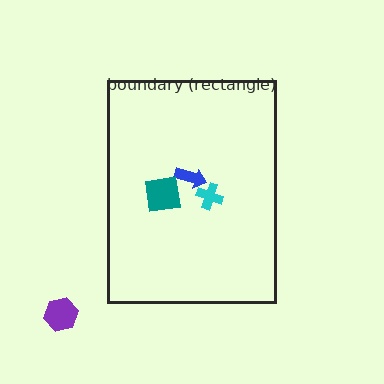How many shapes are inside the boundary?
3 inside, 1 outside.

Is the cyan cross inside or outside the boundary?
Inside.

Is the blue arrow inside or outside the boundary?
Inside.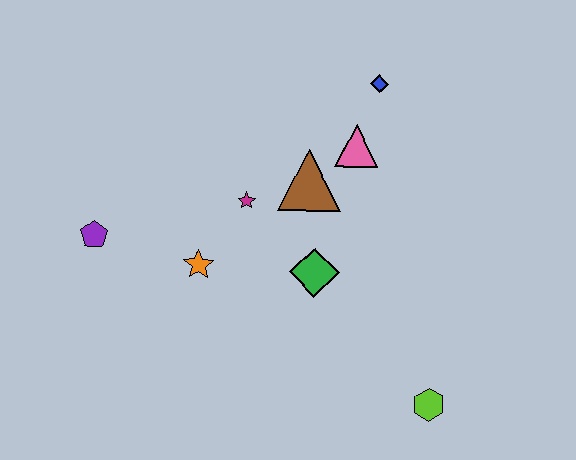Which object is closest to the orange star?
The magenta star is closest to the orange star.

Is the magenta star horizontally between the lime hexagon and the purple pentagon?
Yes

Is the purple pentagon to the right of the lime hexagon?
No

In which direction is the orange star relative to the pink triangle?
The orange star is to the left of the pink triangle.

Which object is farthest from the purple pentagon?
The lime hexagon is farthest from the purple pentagon.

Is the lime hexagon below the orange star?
Yes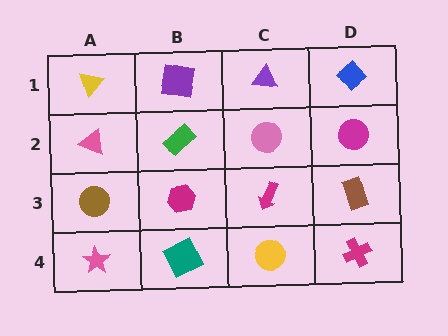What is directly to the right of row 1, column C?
A blue diamond.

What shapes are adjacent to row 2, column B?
A purple square (row 1, column B), a magenta hexagon (row 3, column B), a pink triangle (row 2, column A), a pink circle (row 2, column C).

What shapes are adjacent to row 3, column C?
A pink circle (row 2, column C), a yellow circle (row 4, column C), a magenta hexagon (row 3, column B), a brown rectangle (row 3, column D).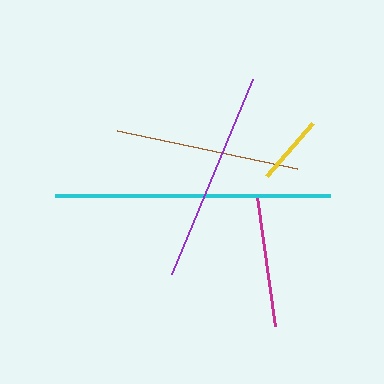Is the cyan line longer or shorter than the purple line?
The cyan line is longer than the purple line.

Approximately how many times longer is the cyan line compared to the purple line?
The cyan line is approximately 1.3 times the length of the purple line.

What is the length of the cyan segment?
The cyan segment is approximately 275 pixels long.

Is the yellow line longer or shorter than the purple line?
The purple line is longer than the yellow line.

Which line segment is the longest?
The cyan line is the longest at approximately 275 pixels.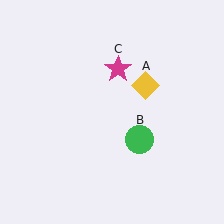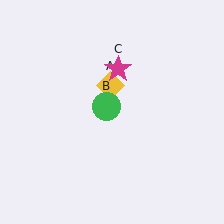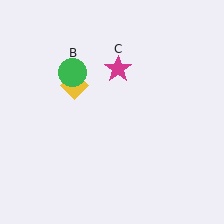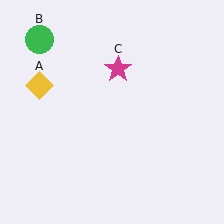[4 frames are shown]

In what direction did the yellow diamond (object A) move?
The yellow diamond (object A) moved left.